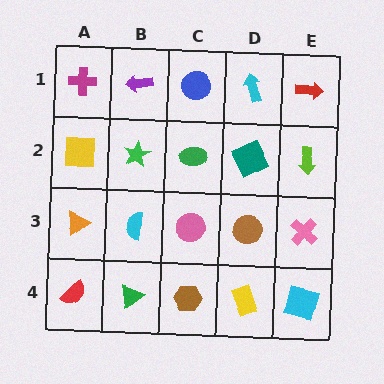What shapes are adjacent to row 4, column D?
A brown circle (row 3, column D), a brown hexagon (row 4, column C), a cyan square (row 4, column E).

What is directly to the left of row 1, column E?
A cyan arrow.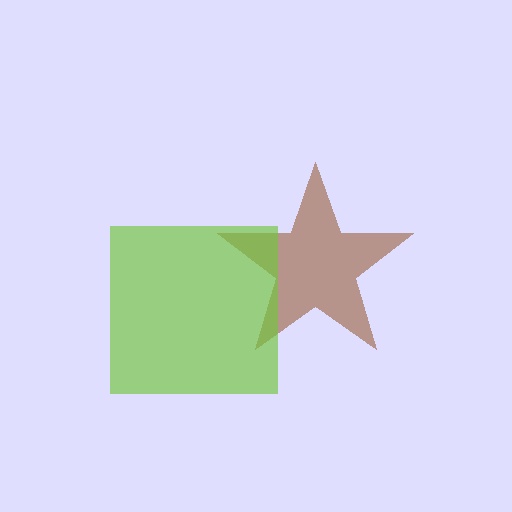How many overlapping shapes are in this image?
There are 2 overlapping shapes in the image.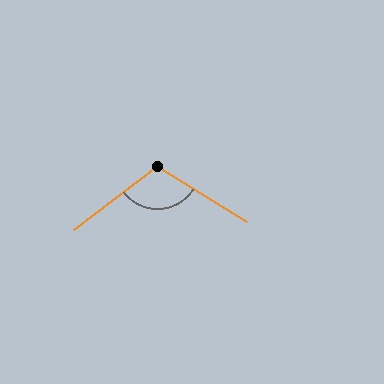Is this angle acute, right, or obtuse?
It is obtuse.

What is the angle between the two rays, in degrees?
Approximately 111 degrees.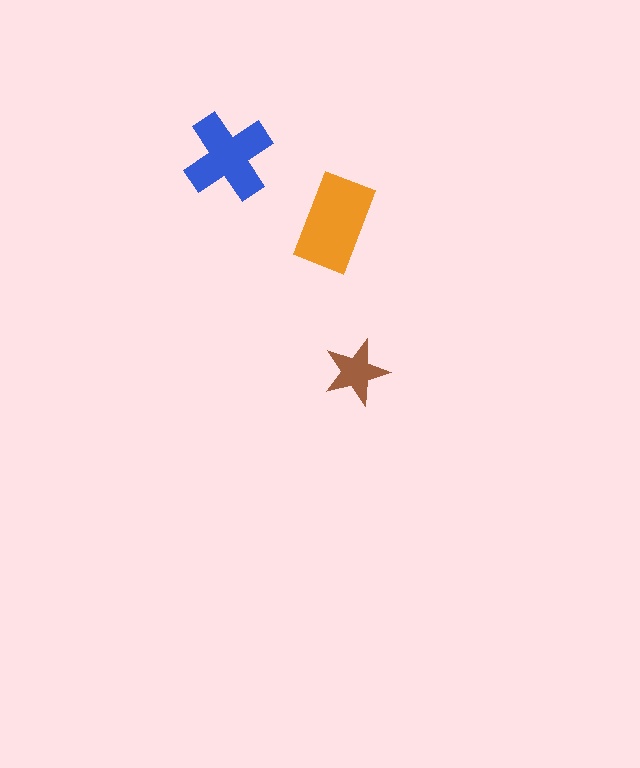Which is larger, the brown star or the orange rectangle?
The orange rectangle.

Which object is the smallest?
The brown star.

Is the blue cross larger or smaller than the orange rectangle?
Smaller.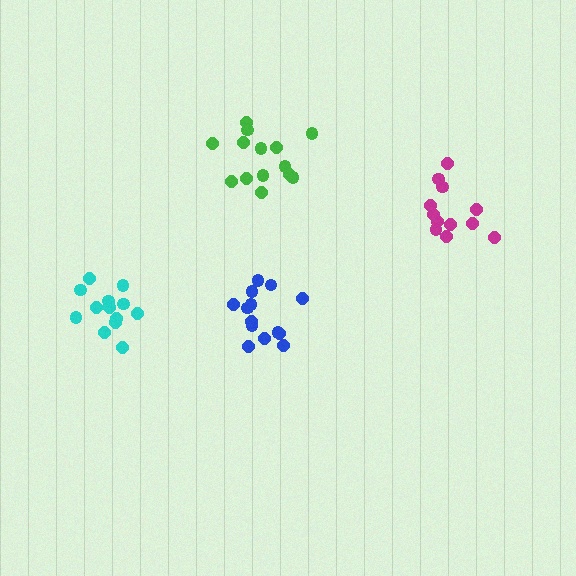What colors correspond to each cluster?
The clusters are colored: blue, green, magenta, cyan.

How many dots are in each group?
Group 1: 14 dots, Group 2: 14 dots, Group 3: 12 dots, Group 4: 14 dots (54 total).